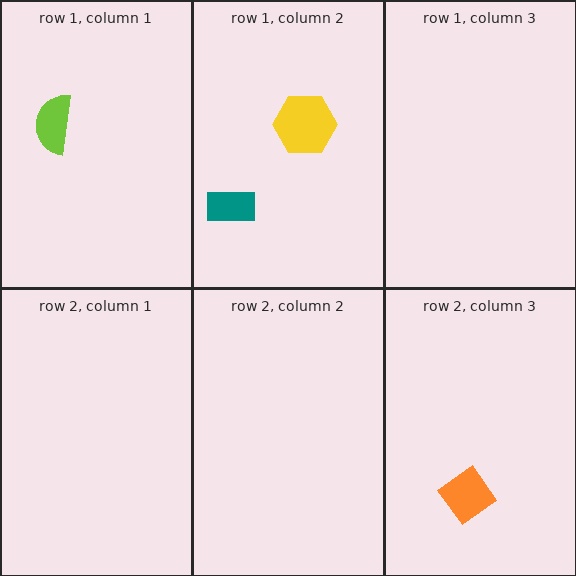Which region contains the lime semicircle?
The row 1, column 1 region.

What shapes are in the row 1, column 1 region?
The lime semicircle.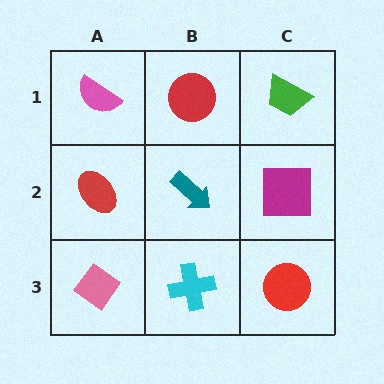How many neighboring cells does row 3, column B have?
3.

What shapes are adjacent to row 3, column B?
A teal arrow (row 2, column B), a pink diamond (row 3, column A), a red circle (row 3, column C).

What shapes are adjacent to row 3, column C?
A magenta square (row 2, column C), a cyan cross (row 3, column B).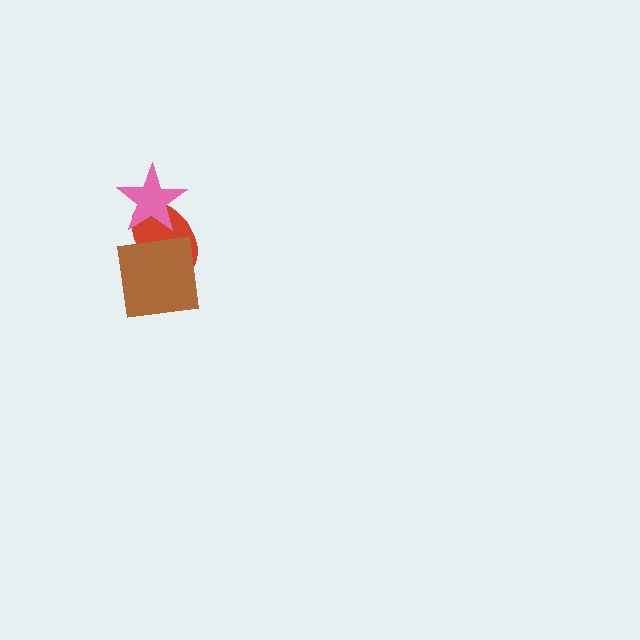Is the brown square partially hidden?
No, no other shape covers it.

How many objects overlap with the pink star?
1 object overlaps with the pink star.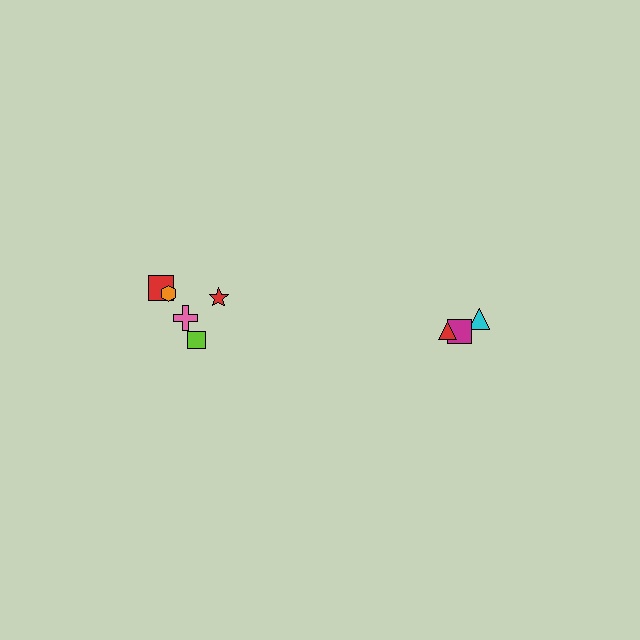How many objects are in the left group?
There are 5 objects.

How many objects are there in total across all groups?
There are 8 objects.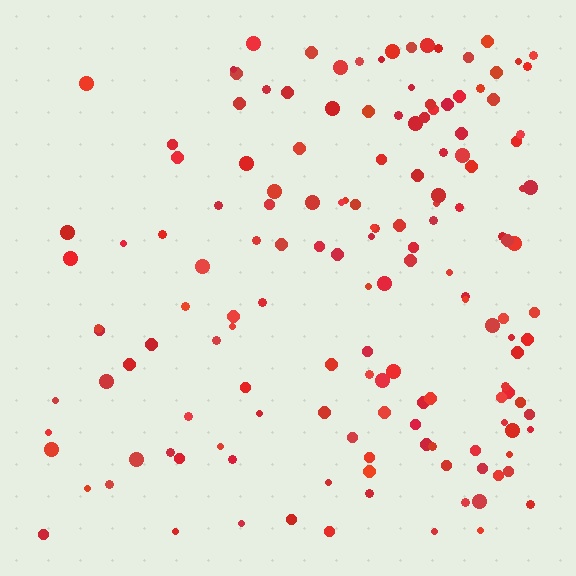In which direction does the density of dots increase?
From left to right, with the right side densest.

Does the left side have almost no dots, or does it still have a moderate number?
Still a moderate number, just noticeably fewer than the right.